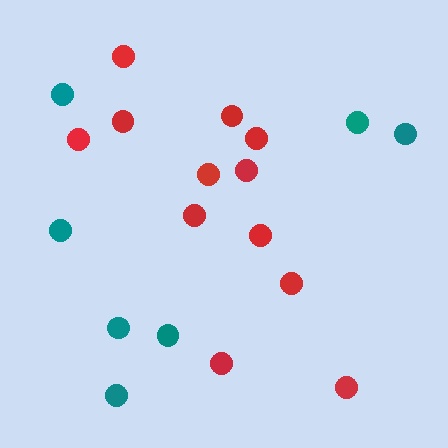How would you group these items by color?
There are 2 groups: one group of red circles (12) and one group of teal circles (7).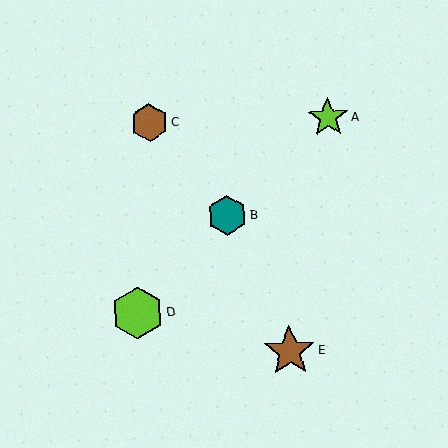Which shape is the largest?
The lime hexagon (labeled D) is the largest.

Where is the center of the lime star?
The center of the lime star is at (328, 118).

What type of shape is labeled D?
Shape D is a lime hexagon.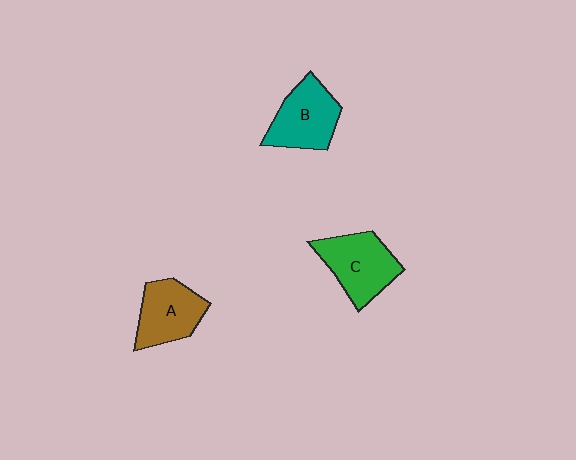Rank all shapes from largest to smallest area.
From largest to smallest: C (green), B (teal), A (brown).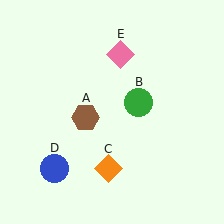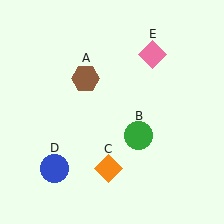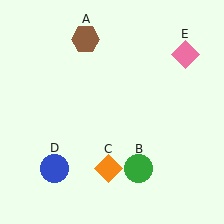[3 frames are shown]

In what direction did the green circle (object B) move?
The green circle (object B) moved down.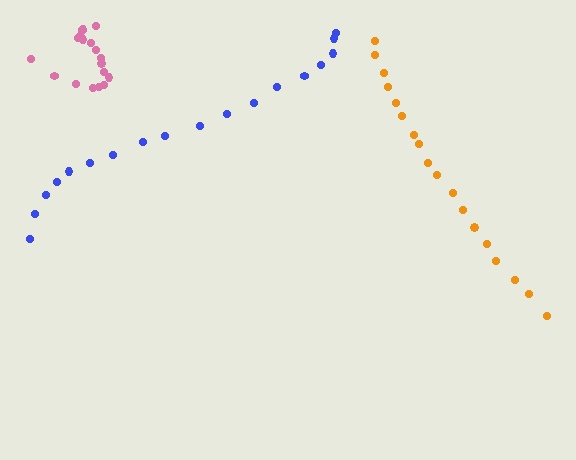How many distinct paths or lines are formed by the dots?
There are 3 distinct paths.